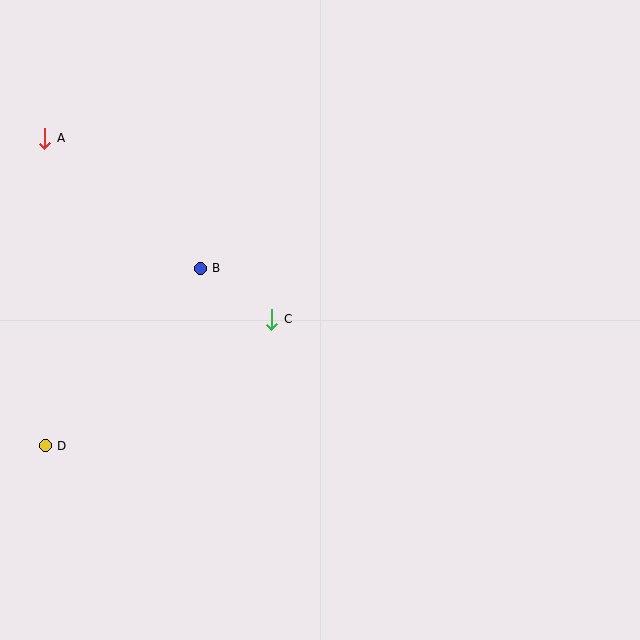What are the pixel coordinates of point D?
Point D is at (45, 446).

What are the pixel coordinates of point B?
Point B is at (200, 268).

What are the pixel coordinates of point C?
Point C is at (272, 319).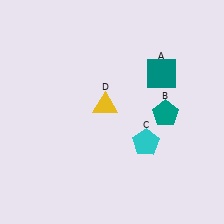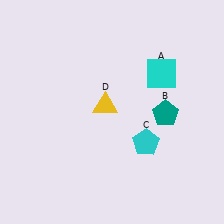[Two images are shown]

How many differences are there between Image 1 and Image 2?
There is 1 difference between the two images.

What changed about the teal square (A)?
In Image 1, A is teal. In Image 2, it changed to cyan.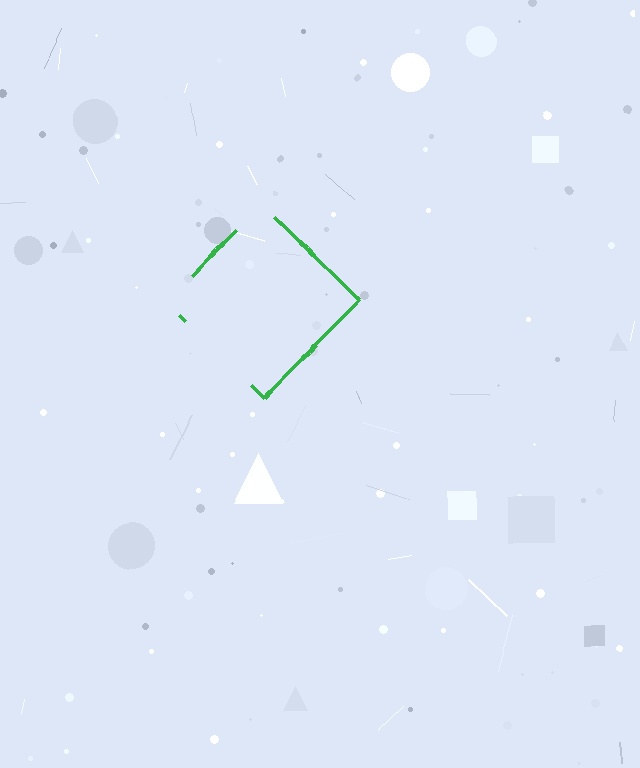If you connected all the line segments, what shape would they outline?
They would outline a diamond.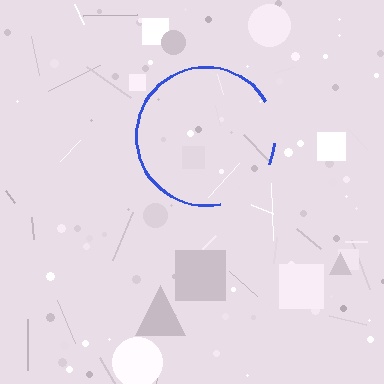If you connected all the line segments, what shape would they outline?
They would outline a circle.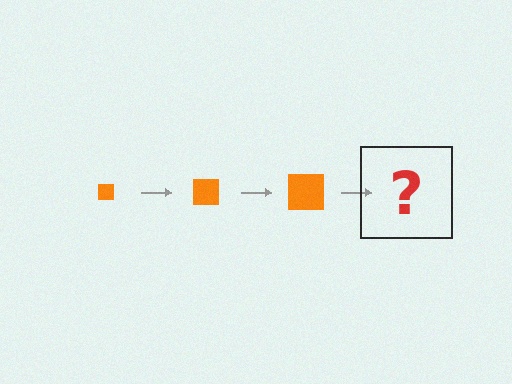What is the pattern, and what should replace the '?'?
The pattern is that the square gets progressively larger each step. The '?' should be an orange square, larger than the previous one.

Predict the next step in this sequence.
The next step is an orange square, larger than the previous one.